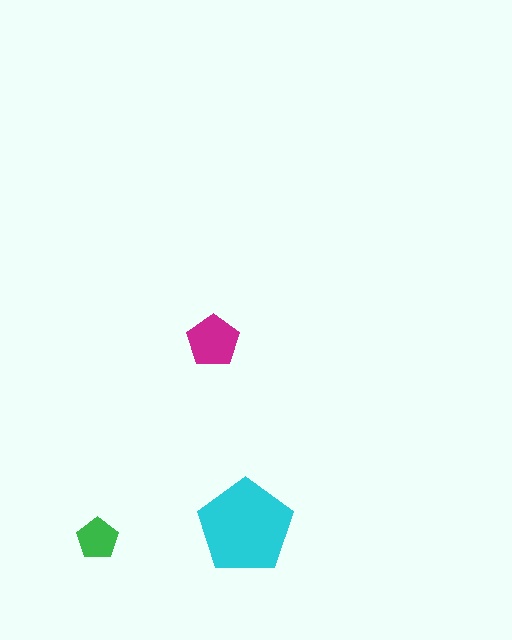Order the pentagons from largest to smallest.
the cyan one, the magenta one, the green one.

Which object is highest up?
The magenta pentagon is topmost.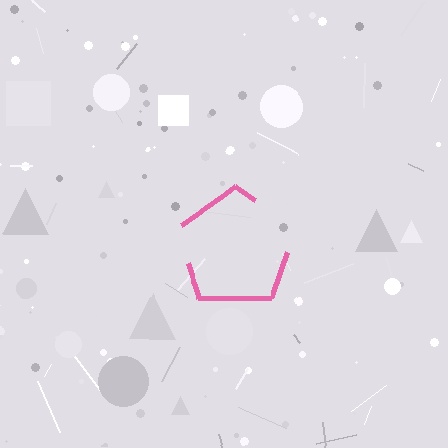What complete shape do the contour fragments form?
The contour fragments form a pentagon.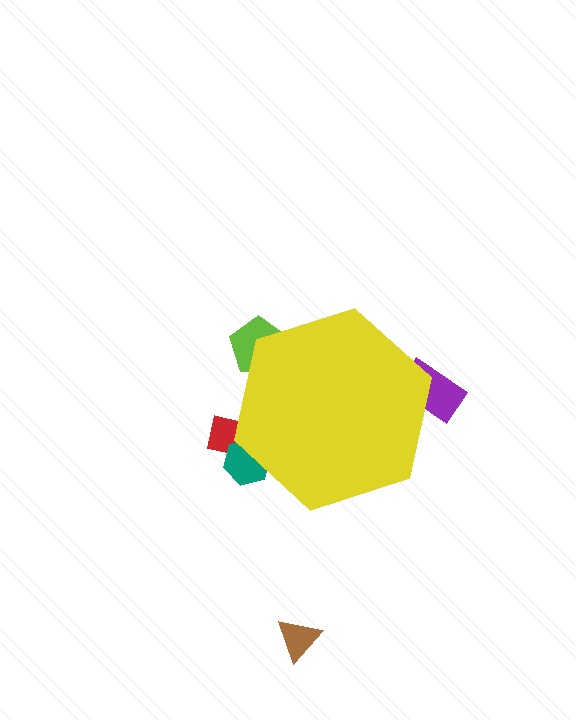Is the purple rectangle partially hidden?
Yes, the purple rectangle is partially hidden behind the yellow hexagon.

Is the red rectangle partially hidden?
Yes, the red rectangle is partially hidden behind the yellow hexagon.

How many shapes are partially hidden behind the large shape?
4 shapes are partially hidden.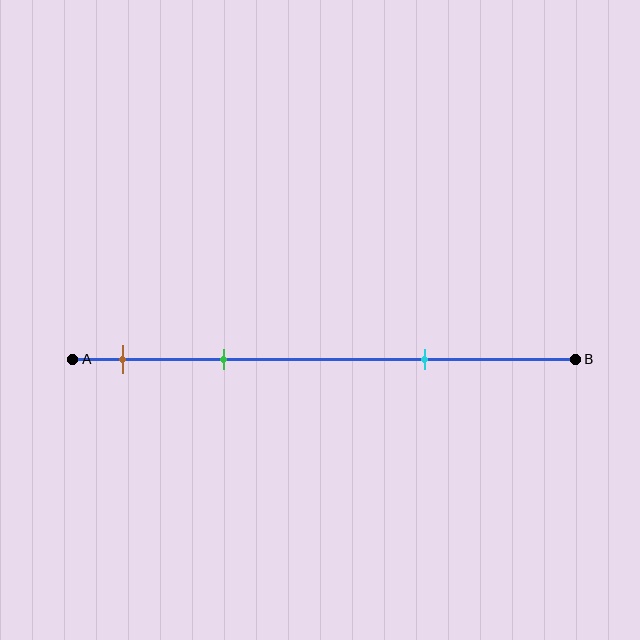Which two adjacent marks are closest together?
The brown and green marks are the closest adjacent pair.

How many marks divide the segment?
There are 3 marks dividing the segment.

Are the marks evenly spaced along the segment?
No, the marks are not evenly spaced.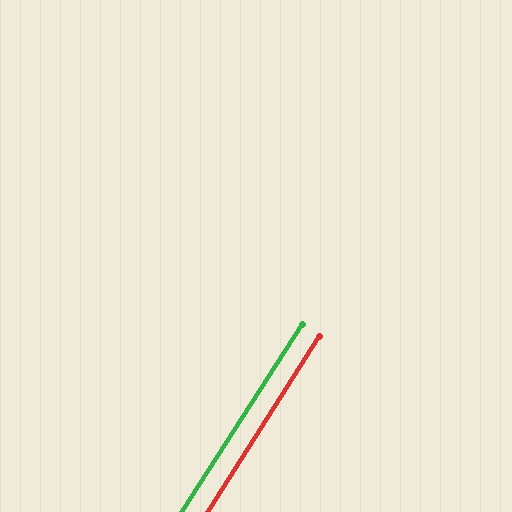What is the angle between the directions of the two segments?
Approximately 0 degrees.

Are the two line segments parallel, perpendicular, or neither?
Parallel — their directions differ by only 0.2°.